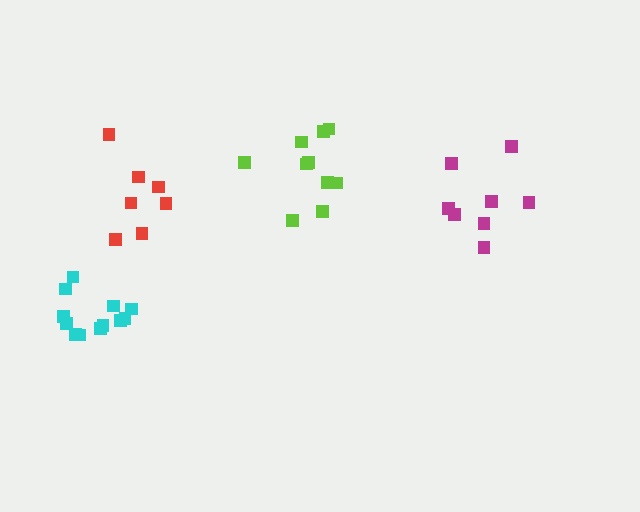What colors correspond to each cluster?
The clusters are colored: lime, red, cyan, magenta.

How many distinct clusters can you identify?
There are 4 distinct clusters.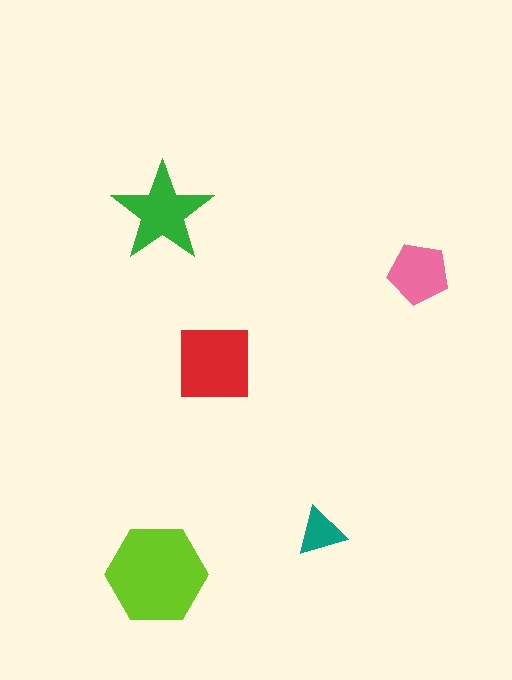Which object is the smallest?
The teal triangle.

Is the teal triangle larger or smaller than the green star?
Smaller.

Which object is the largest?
The lime hexagon.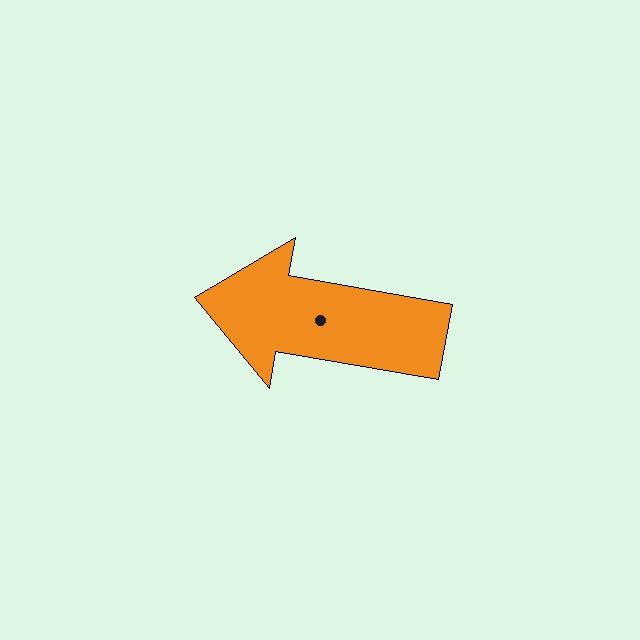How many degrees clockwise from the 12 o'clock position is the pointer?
Approximately 280 degrees.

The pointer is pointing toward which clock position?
Roughly 9 o'clock.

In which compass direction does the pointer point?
West.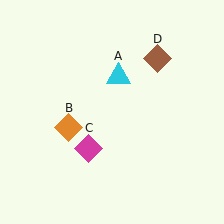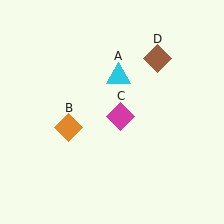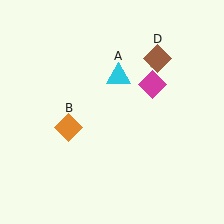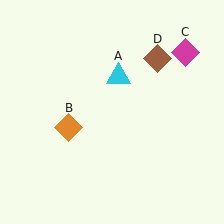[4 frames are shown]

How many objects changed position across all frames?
1 object changed position: magenta diamond (object C).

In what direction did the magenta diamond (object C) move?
The magenta diamond (object C) moved up and to the right.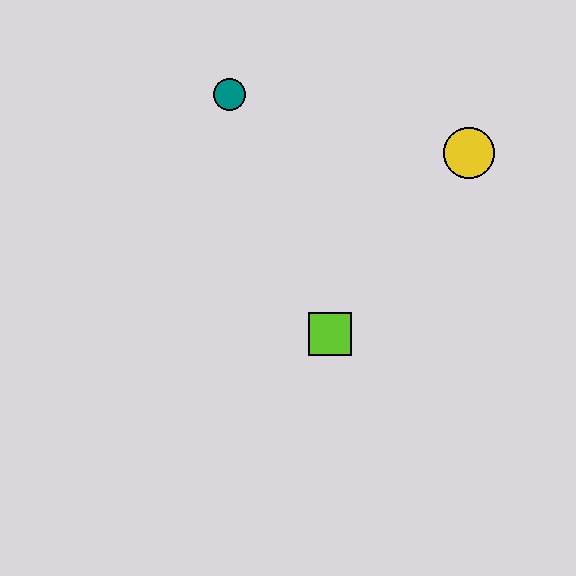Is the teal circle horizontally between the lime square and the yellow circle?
No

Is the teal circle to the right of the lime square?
No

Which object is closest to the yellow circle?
The lime square is closest to the yellow circle.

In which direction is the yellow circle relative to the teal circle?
The yellow circle is to the right of the teal circle.